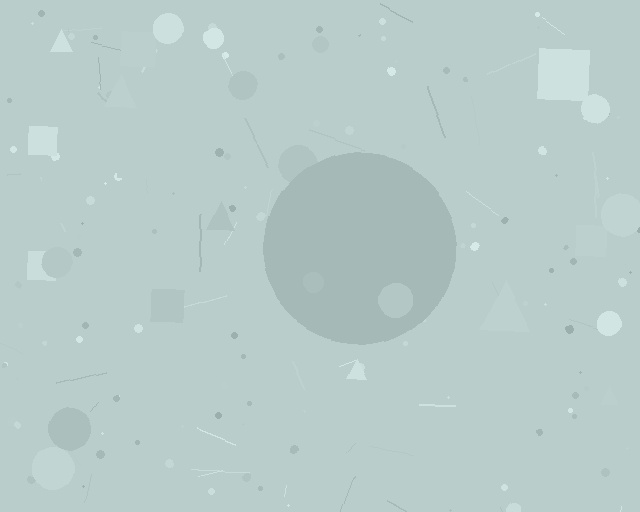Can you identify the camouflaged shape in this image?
The camouflaged shape is a circle.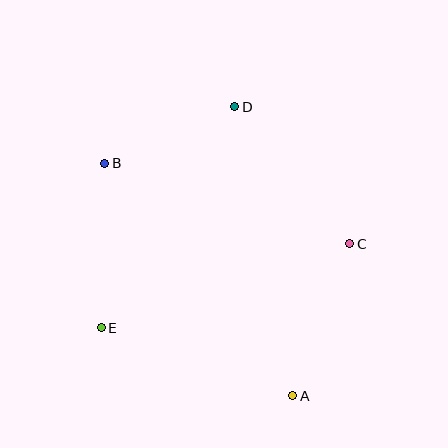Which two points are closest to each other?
Points B and D are closest to each other.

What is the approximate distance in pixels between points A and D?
The distance between A and D is approximately 294 pixels.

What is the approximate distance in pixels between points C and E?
The distance between C and E is approximately 262 pixels.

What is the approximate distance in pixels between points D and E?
The distance between D and E is approximately 258 pixels.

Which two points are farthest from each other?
Points A and B are farthest from each other.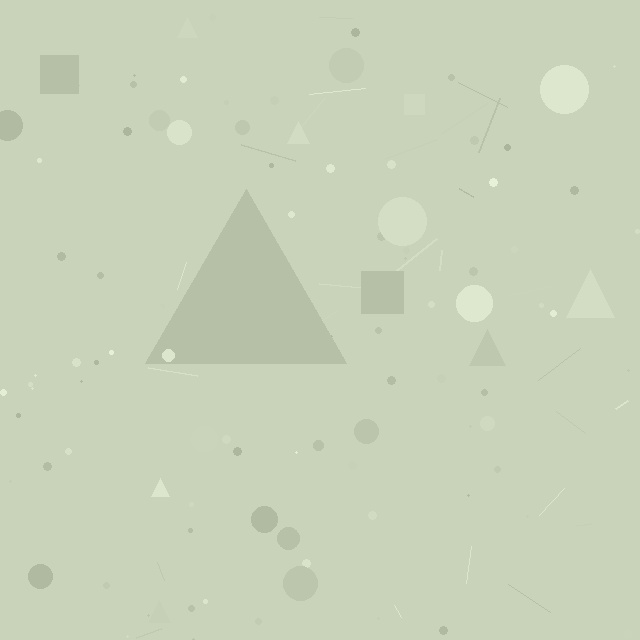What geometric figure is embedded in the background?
A triangle is embedded in the background.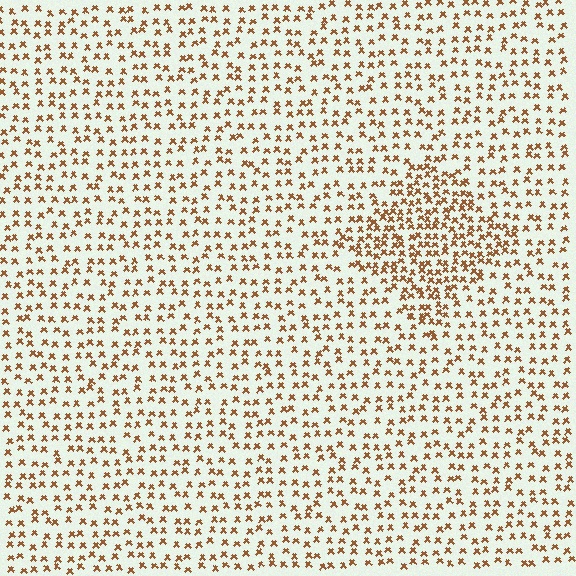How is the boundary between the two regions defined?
The boundary is defined by a change in element density (approximately 1.9x ratio). All elements are the same color, size, and shape.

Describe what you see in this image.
The image contains small brown elements arranged at two different densities. A diamond-shaped region is visible where the elements are more densely packed than the surrounding area.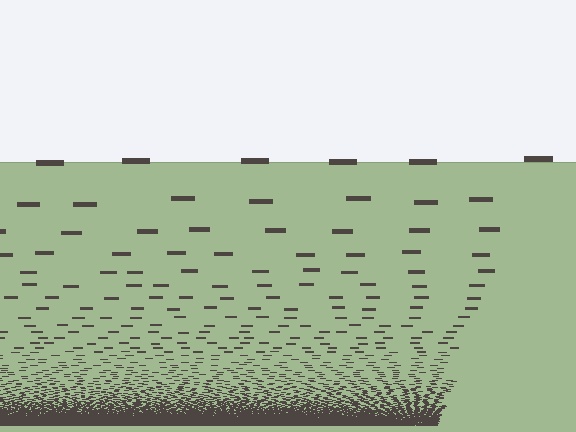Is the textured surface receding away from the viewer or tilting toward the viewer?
The surface appears to tilt toward the viewer. Texture elements get larger and sparser toward the top.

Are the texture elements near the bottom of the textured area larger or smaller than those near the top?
Smaller. The gradient is inverted — elements near the bottom are smaller and denser.